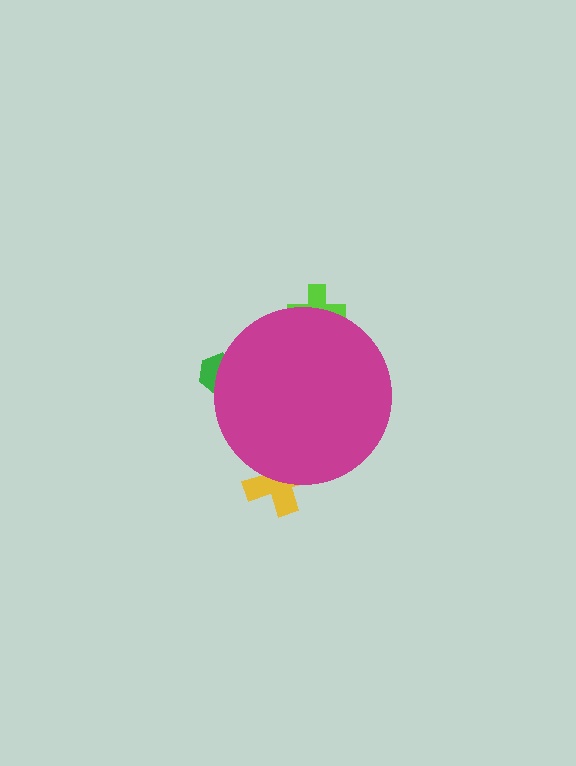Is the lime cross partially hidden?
Yes, the lime cross is partially hidden behind the magenta circle.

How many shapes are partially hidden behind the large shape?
3 shapes are partially hidden.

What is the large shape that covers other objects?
A magenta circle.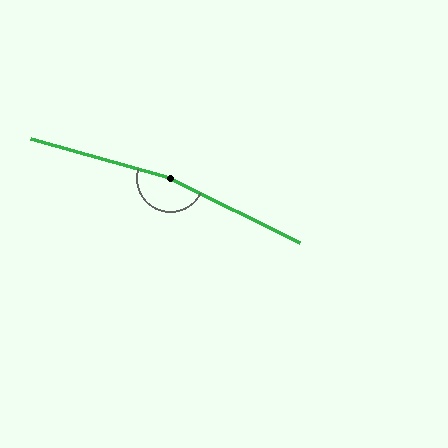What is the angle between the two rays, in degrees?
Approximately 169 degrees.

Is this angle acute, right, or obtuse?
It is obtuse.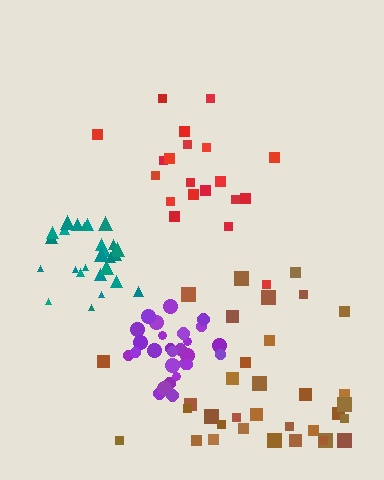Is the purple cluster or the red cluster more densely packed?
Purple.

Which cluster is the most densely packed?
Purple.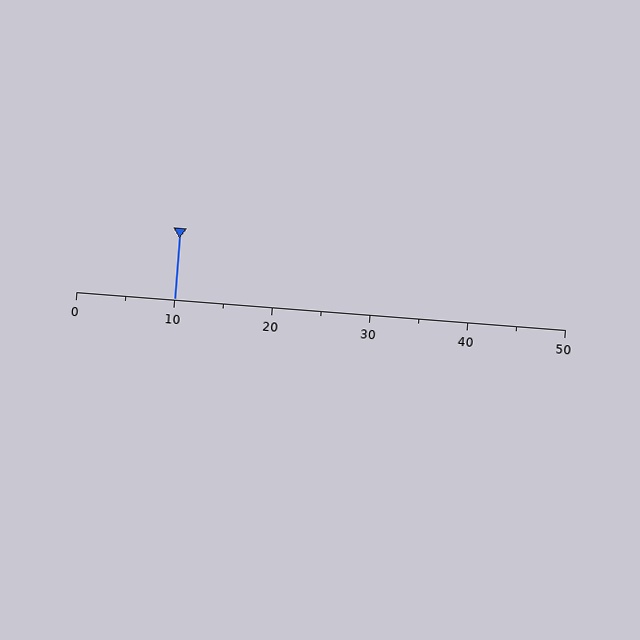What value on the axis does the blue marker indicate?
The marker indicates approximately 10.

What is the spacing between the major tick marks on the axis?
The major ticks are spaced 10 apart.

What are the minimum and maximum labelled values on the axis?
The axis runs from 0 to 50.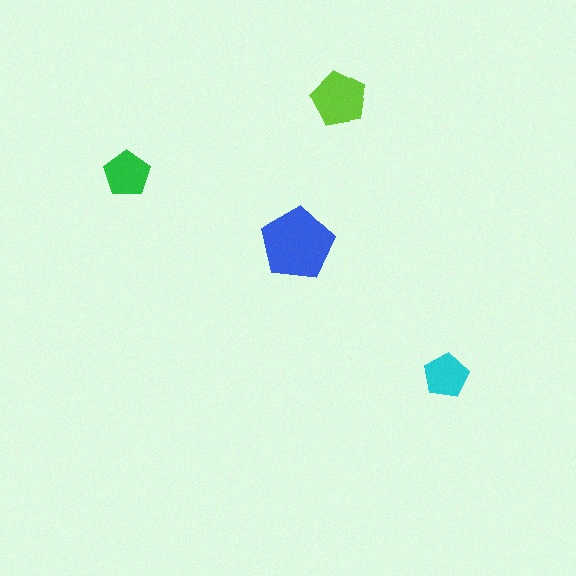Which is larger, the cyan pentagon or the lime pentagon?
The lime one.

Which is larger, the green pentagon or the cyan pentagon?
The green one.